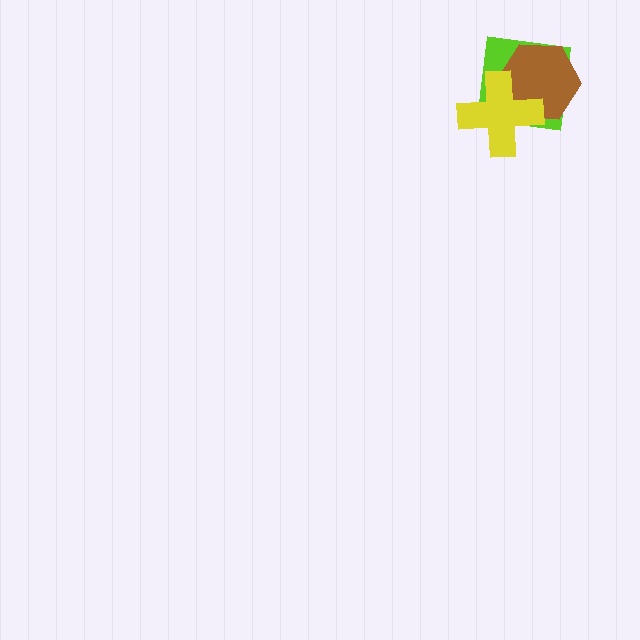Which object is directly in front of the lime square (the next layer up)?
The brown hexagon is directly in front of the lime square.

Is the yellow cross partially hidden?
No, no other shape covers it.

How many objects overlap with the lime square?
2 objects overlap with the lime square.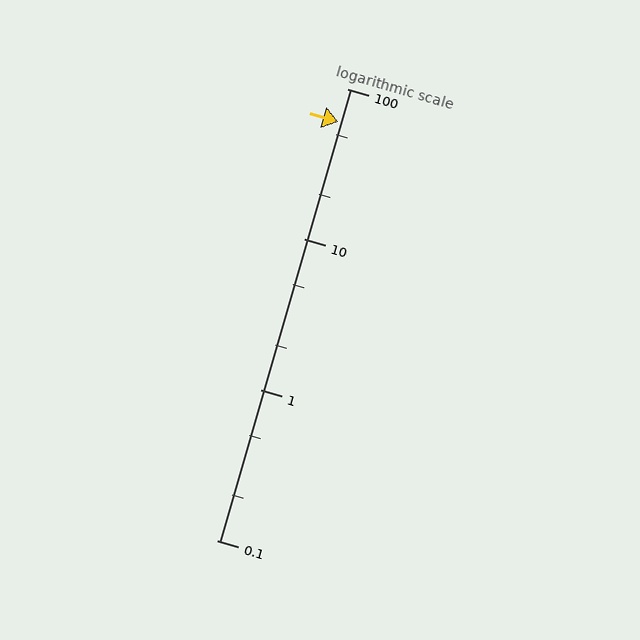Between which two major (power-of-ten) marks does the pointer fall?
The pointer is between 10 and 100.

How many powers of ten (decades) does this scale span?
The scale spans 3 decades, from 0.1 to 100.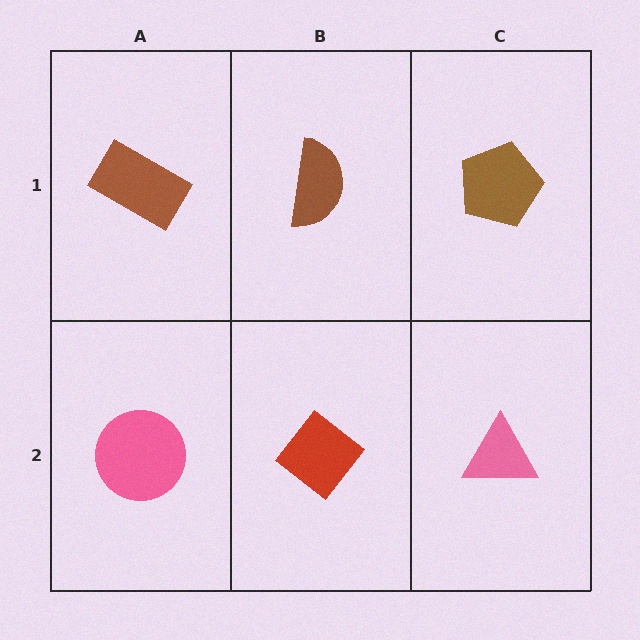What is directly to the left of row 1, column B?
A brown rectangle.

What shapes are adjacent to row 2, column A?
A brown rectangle (row 1, column A), a red diamond (row 2, column B).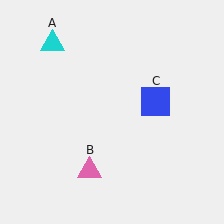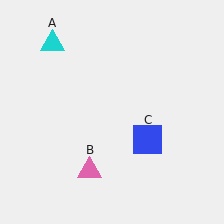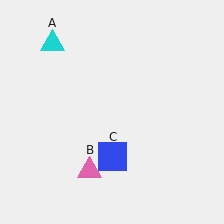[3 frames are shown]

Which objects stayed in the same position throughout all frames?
Cyan triangle (object A) and pink triangle (object B) remained stationary.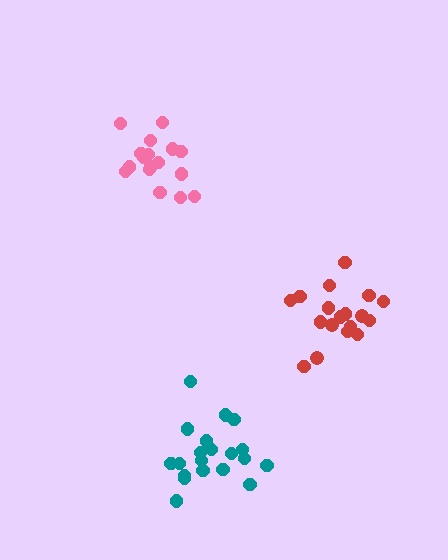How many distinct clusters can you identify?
There are 3 distinct clusters.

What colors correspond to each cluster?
The clusters are colored: pink, red, teal.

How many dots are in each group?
Group 1: 17 dots, Group 2: 18 dots, Group 3: 20 dots (55 total).